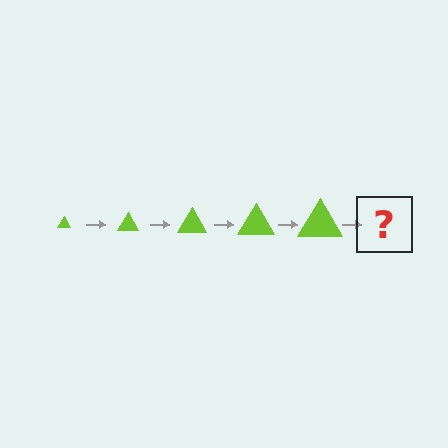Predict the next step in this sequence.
The next step is a lime triangle, larger than the previous one.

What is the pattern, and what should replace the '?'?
The pattern is that the triangle gets progressively larger each step. The '?' should be a lime triangle, larger than the previous one.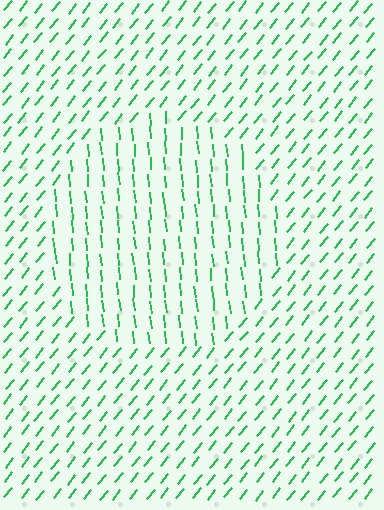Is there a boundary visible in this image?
Yes, there is a texture boundary formed by a change in line orientation.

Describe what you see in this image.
The image is filled with small green line segments. A circle region in the image has lines oriented differently from the surrounding lines, creating a visible texture boundary.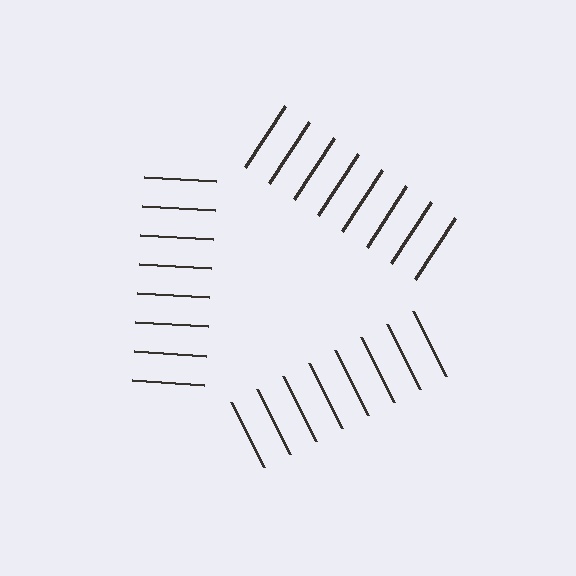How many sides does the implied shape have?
3 sides — the line-ends trace a triangle.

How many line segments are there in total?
24 — 8 along each of the 3 edges.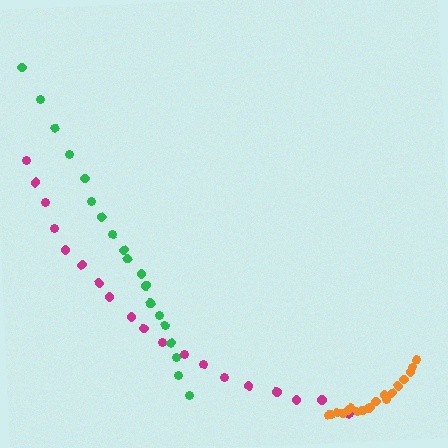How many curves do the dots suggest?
There are 3 distinct paths.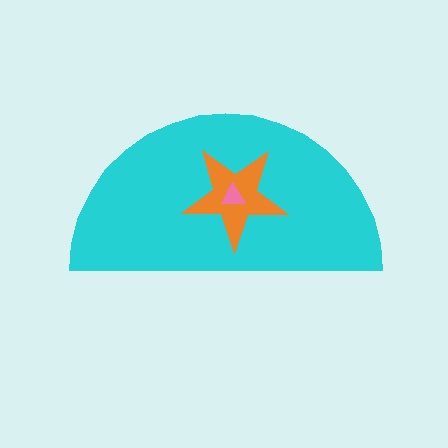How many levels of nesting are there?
3.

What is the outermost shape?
The cyan semicircle.